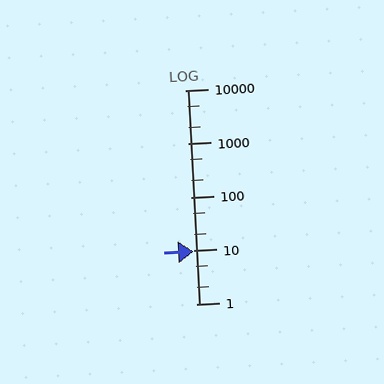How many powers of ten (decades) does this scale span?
The scale spans 4 decades, from 1 to 10000.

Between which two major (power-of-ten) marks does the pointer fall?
The pointer is between 1 and 10.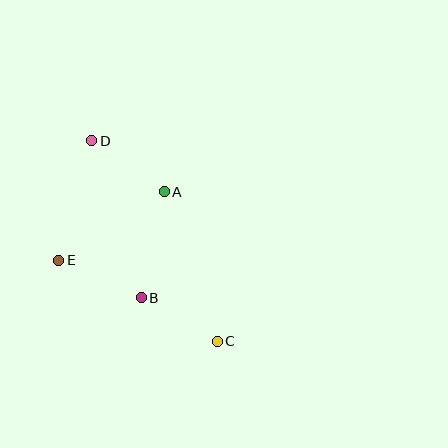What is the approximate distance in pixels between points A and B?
The distance between A and B is approximately 109 pixels.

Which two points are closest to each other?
Points B and C are closest to each other.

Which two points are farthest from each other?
Points C and D are farthest from each other.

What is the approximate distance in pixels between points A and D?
The distance between A and D is approximately 89 pixels.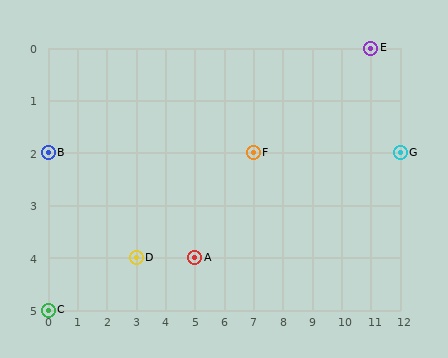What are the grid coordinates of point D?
Point D is at grid coordinates (3, 4).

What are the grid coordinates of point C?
Point C is at grid coordinates (0, 5).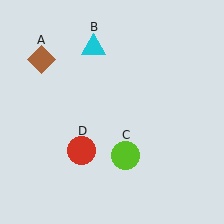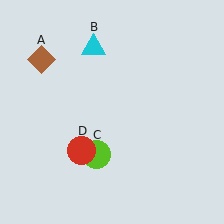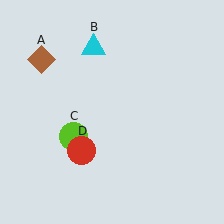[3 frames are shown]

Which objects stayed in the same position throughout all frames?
Brown diamond (object A) and cyan triangle (object B) and red circle (object D) remained stationary.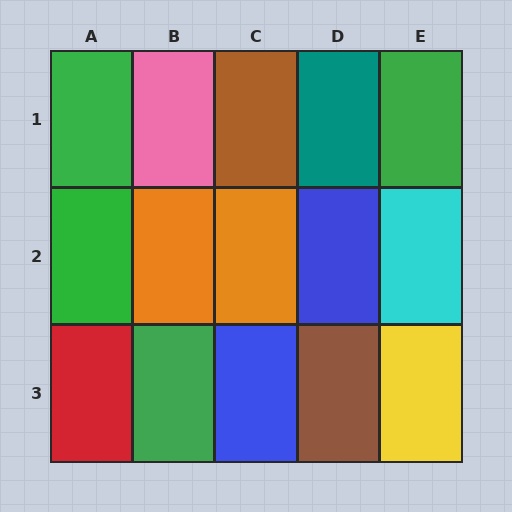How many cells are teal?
1 cell is teal.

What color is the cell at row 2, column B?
Orange.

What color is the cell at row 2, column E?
Cyan.